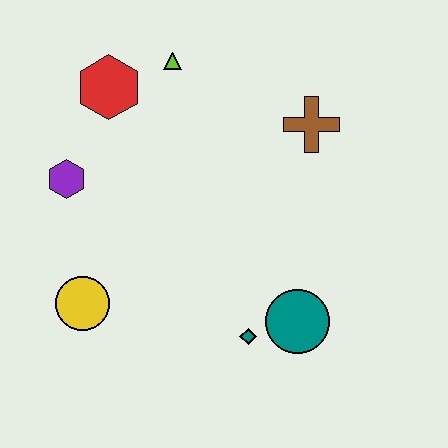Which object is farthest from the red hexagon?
The teal circle is farthest from the red hexagon.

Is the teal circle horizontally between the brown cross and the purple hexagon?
Yes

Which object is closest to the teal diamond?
The teal circle is closest to the teal diamond.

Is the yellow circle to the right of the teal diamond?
No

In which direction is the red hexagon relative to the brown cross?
The red hexagon is to the left of the brown cross.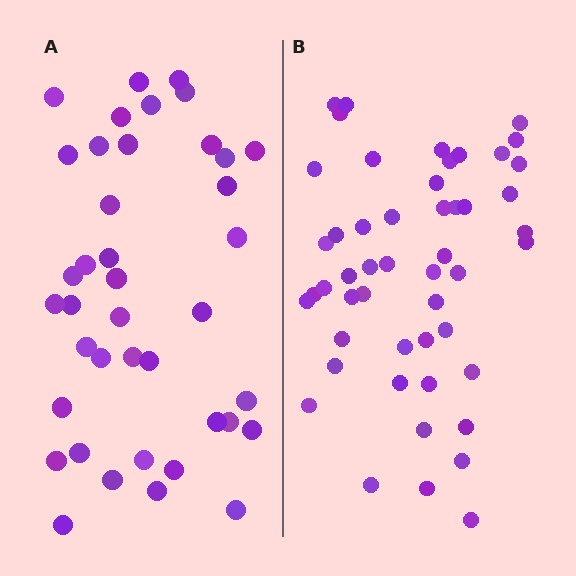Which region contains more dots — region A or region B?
Region B (the right region) has more dots.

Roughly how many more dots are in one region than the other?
Region B has roughly 10 or so more dots than region A.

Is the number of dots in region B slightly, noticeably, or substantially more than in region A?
Region B has noticeably more, but not dramatically so. The ratio is roughly 1.2 to 1.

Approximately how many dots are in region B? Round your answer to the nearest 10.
About 50 dots.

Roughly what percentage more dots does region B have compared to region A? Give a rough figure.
About 25% more.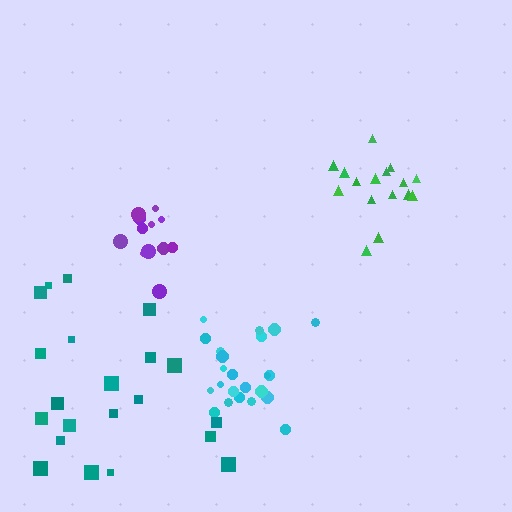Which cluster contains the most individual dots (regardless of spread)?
Cyan (23).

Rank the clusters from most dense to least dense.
purple, green, cyan, teal.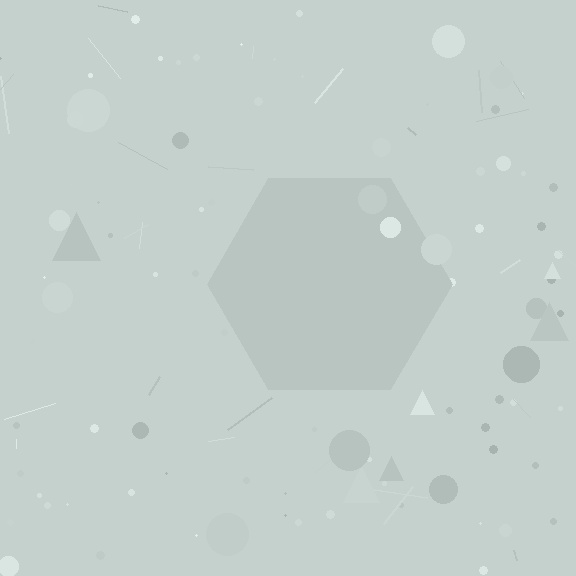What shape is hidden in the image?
A hexagon is hidden in the image.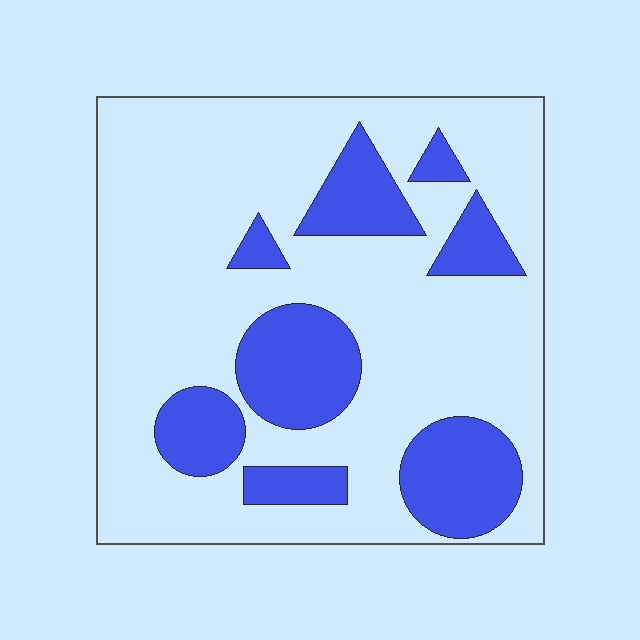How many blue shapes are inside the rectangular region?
8.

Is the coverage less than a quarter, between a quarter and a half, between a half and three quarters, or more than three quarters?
Between a quarter and a half.